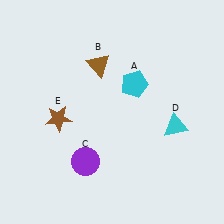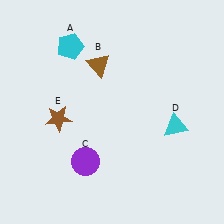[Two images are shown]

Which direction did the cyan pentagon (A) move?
The cyan pentagon (A) moved left.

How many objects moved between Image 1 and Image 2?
1 object moved between the two images.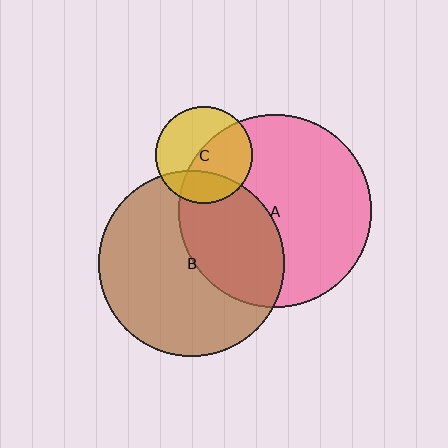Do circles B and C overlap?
Yes.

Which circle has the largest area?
Circle A (pink).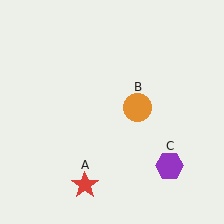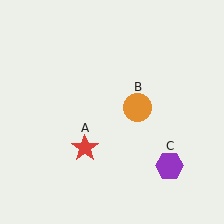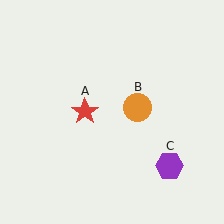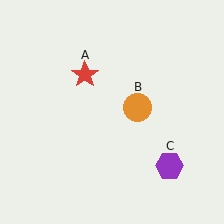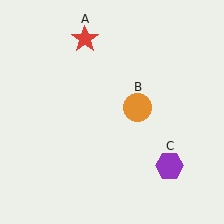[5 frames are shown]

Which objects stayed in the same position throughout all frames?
Orange circle (object B) and purple hexagon (object C) remained stationary.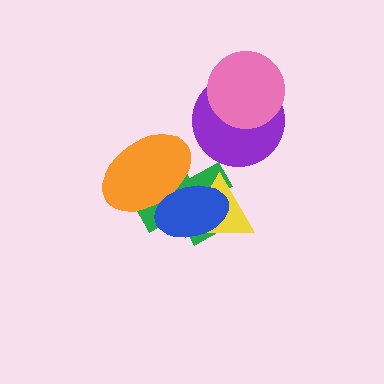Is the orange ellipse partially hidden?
Yes, it is partially covered by another shape.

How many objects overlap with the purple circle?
1 object overlaps with the purple circle.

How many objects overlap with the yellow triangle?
2 objects overlap with the yellow triangle.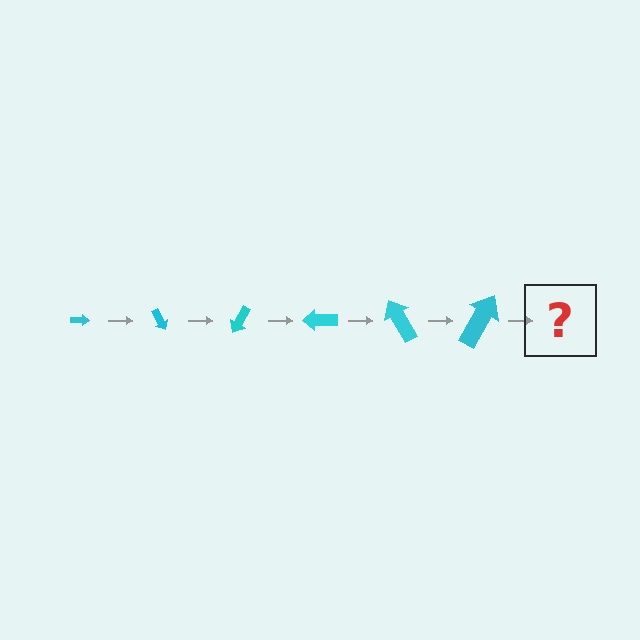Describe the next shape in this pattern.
It should be an arrow, larger than the previous one and rotated 360 degrees from the start.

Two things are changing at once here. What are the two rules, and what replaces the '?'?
The two rules are that the arrow grows larger each step and it rotates 60 degrees each step. The '?' should be an arrow, larger than the previous one and rotated 360 degrees from the start.